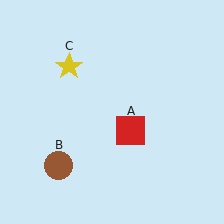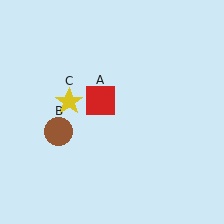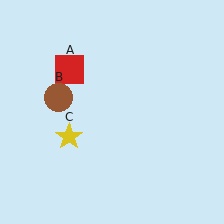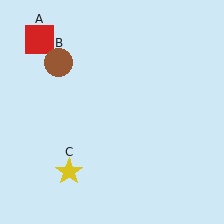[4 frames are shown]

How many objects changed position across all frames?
3 objects changed position: red square (object A), brown circle (object B), yellow star (object C).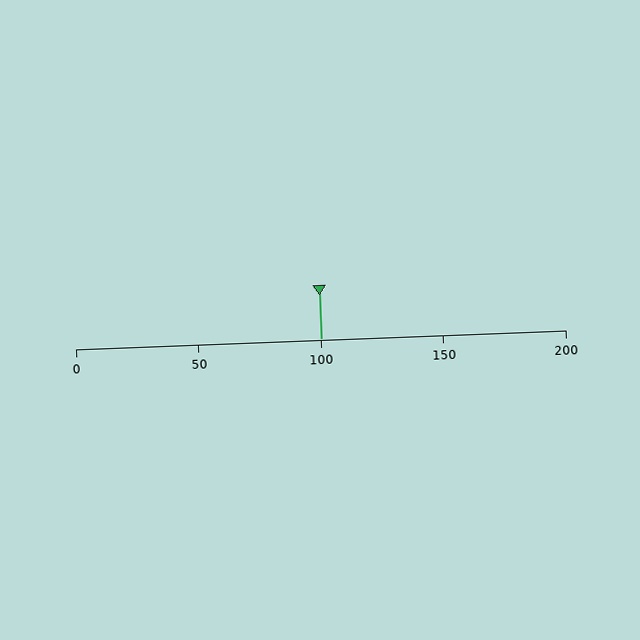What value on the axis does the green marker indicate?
The marker indicates approximately 100.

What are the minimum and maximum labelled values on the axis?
The axis runs from 0 to 200.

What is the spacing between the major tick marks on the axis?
The major ticks are spaced 50 apart.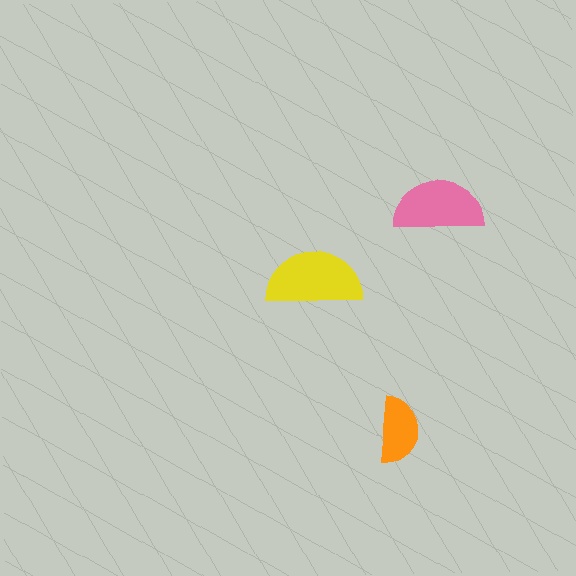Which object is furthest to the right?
The pink semicircle is rightmost.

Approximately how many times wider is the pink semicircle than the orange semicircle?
About 1.5 times wider.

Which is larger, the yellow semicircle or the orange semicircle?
The yellow one.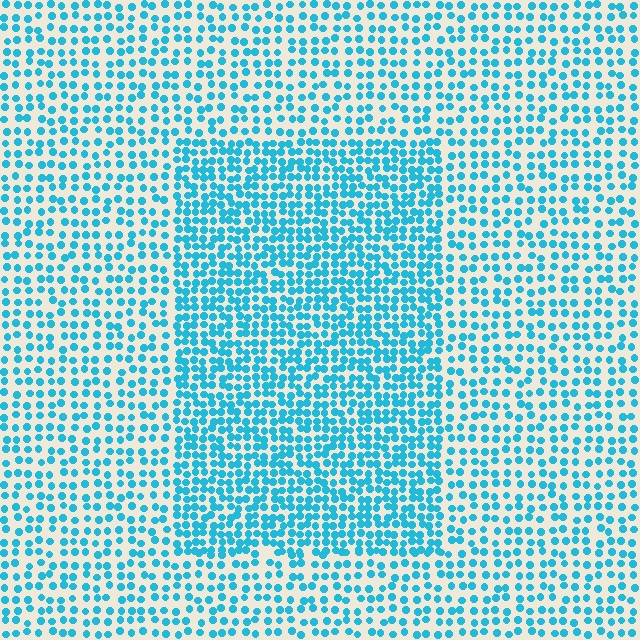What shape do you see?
I see a rectangle.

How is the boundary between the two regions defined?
The boundary is defined by a change in element density (approximately 1.7x ratio). All elements are the same color, size, and shape.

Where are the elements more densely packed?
The elements are more densely packed inside the rectangle boundary.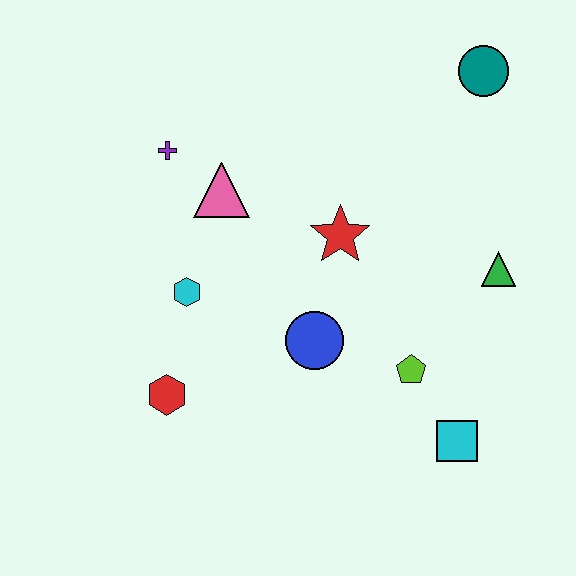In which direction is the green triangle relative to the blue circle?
The green triangle is to the right of the blue circle.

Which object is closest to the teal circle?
The green triangle is closest to the teal circle.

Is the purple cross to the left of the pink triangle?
Yes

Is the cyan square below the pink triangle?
Yes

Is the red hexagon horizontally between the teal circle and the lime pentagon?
No